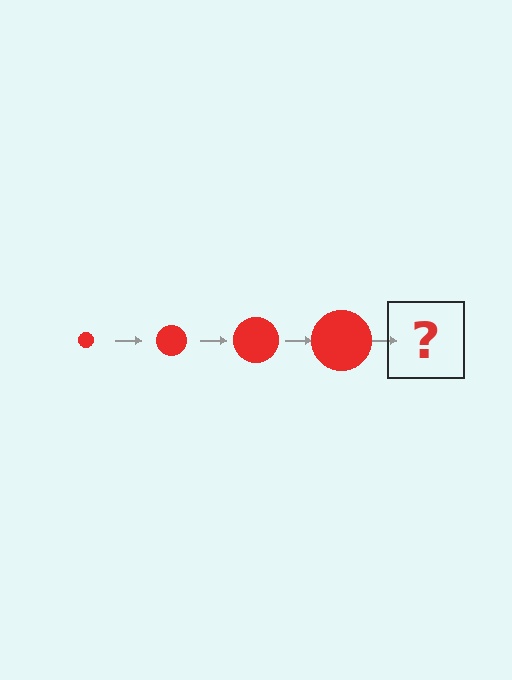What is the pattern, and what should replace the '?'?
The pattern is that the circle gets progressively larger each step. The '?' should be a red circle, larger than the previous one.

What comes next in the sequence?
The next element should be a red circle, larger than the previous one.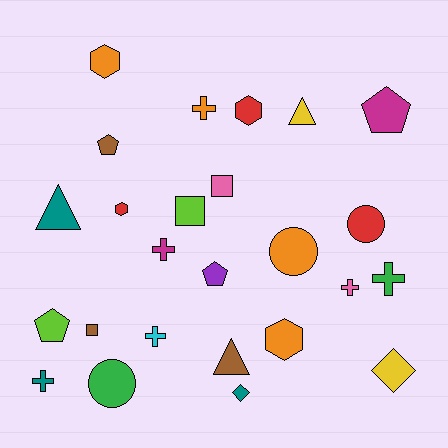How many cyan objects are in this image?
There is 1 cyan object.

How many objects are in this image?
There are 25 objects.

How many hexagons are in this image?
There are 4 hexagons.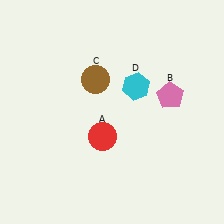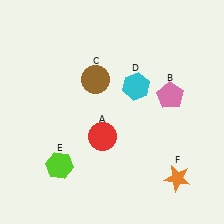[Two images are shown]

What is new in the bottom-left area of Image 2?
A lime hexagon (E) was added in the bottom-left area of Image 2.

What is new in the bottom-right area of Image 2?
An orange star (F) was added in the bottom-right area of Image 2.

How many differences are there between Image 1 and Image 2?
There are 2 differences between the two images.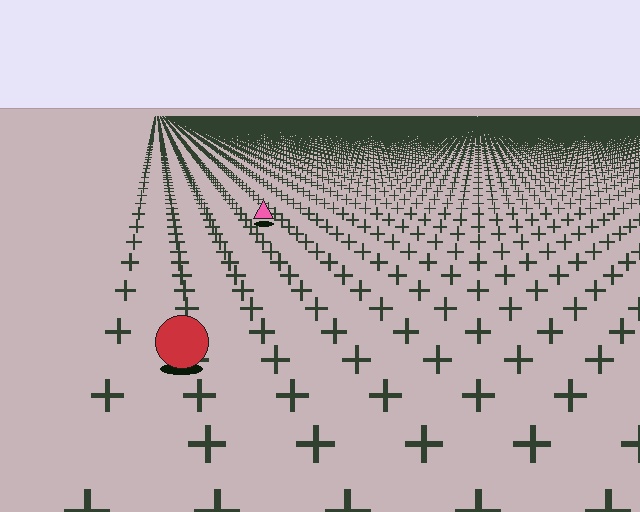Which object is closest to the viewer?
The red circle is closest. The texture marks near it are larger and more spread out.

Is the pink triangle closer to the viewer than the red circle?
No. The red circle is closer — you can tell from the texture gradient: the ground texture is coarser near it.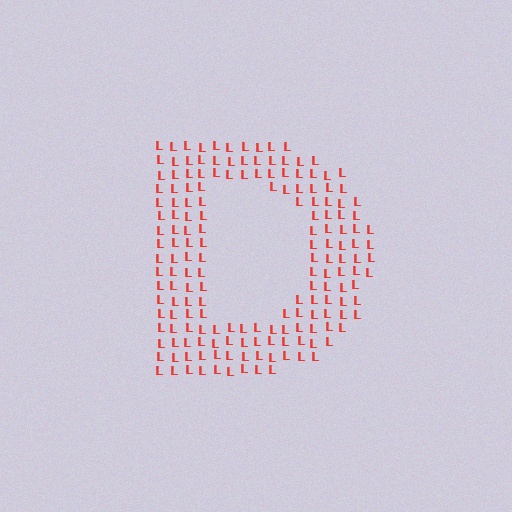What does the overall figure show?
The overall figure shows the letter D.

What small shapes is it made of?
It is made of small letter L's.